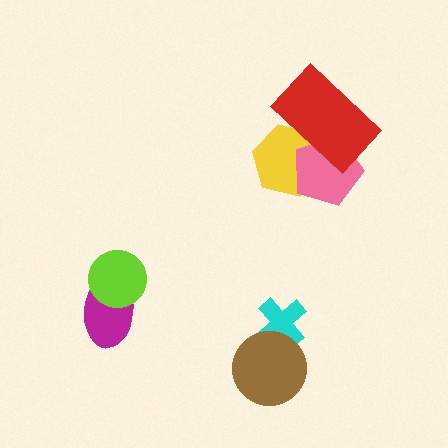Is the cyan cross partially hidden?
Yes, it is partially covered by another shape.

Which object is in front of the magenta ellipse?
The lime circle is in front of the magenta ellipse.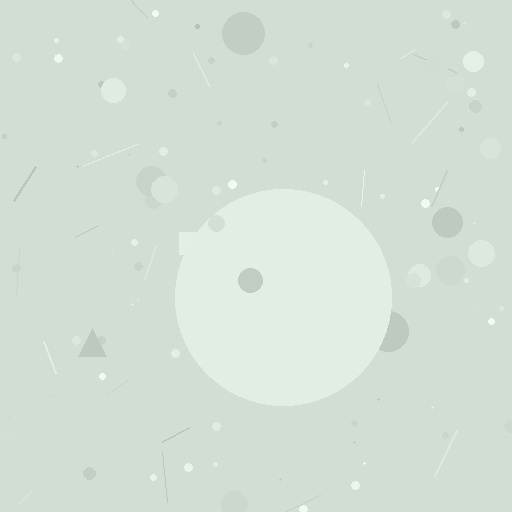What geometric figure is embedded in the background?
A circle is embedded in the background.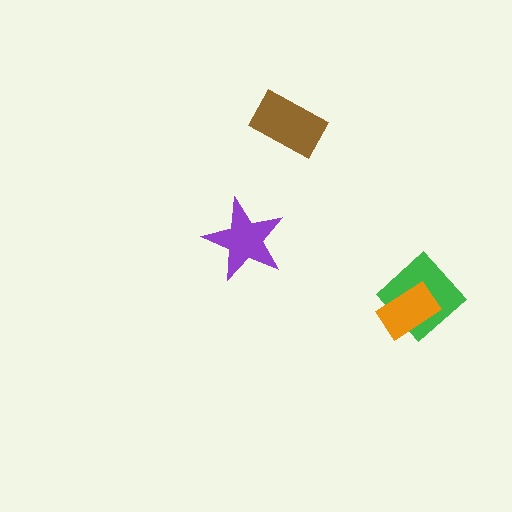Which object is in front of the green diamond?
The orange rectangle is in front of the green diamond.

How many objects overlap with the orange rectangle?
1 object overlaps with the orange rectangle.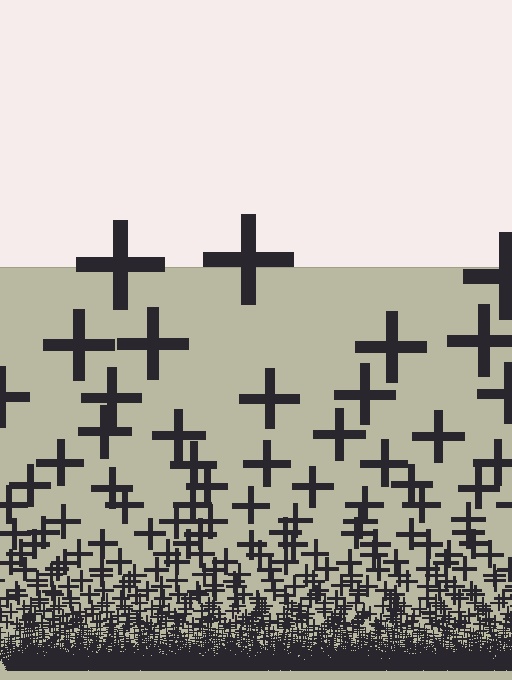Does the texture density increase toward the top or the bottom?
Density increases toward the bottom.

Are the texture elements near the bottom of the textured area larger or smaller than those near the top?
Smaller. The gradient is inverted — elements near the bottom are smaller and denser.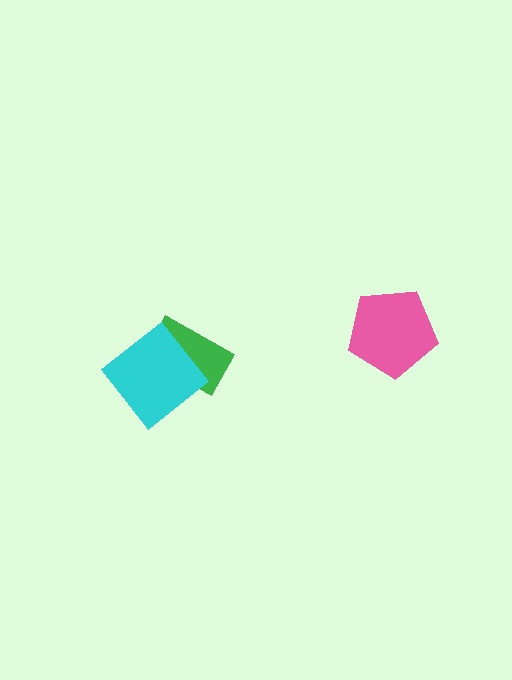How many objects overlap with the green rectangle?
1 object overlaps with the green rectangle.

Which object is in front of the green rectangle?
The cyan diamond is in front of the green rectangle.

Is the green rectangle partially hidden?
Yes, it is partially covered by another shape.